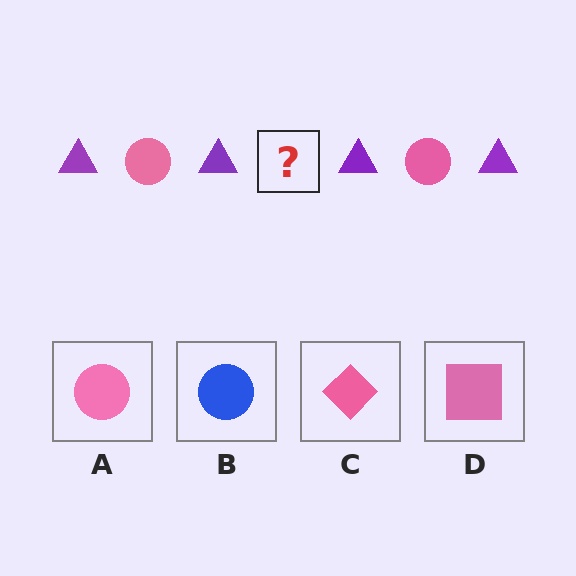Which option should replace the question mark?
Option A.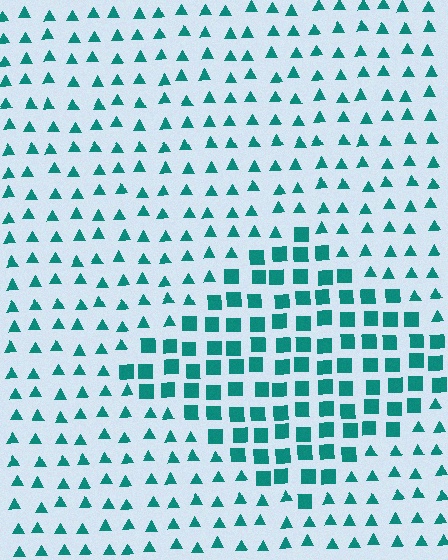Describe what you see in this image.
The image is filled with small teal elements arranged in a uniform grid. A diamond-shaped region contains squares, while the surrounding area contains triangles. The boundary is defined purely by the change in element shape.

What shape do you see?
I see a diamond.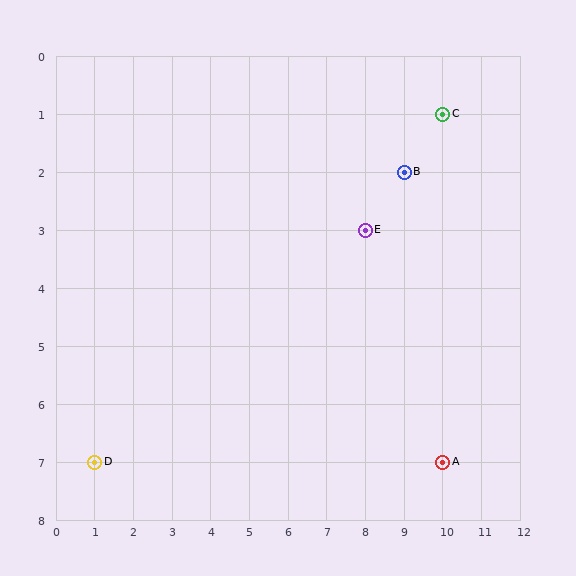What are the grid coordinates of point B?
Point B is at grid coordinates (9, 2).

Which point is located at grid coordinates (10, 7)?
Point A is at (10, 7).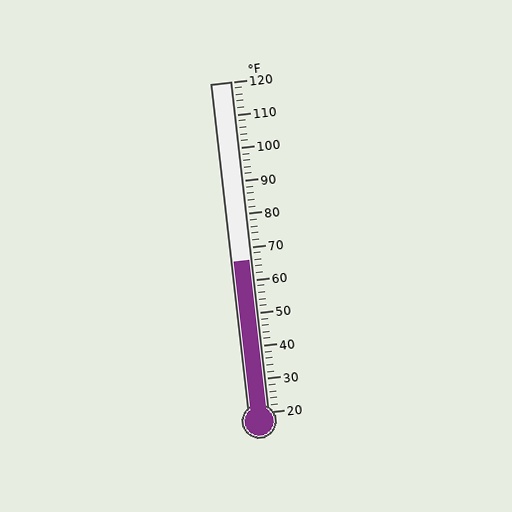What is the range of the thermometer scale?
The thermometer scale ranges from 20°F to 120°F.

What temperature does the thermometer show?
The thermometer shows approximately 66°F.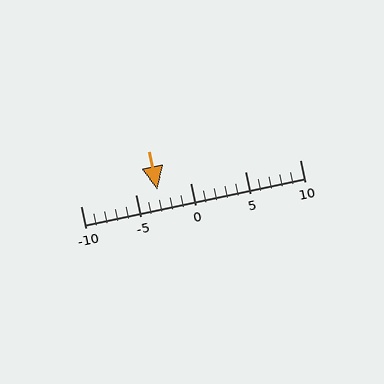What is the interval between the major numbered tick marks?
The major tick marks are spaced 5 units apart.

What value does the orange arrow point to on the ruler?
The orange arrow points to approximately -3.